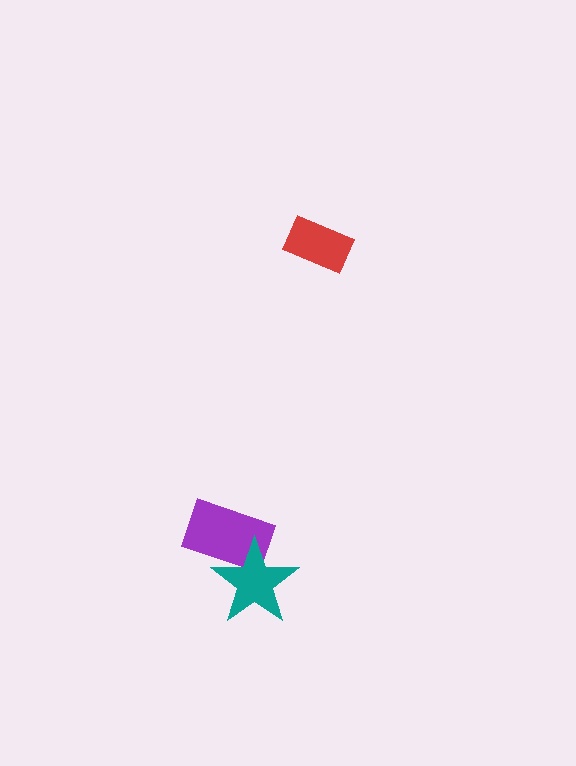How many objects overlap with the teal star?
1 object overlaps with the teal star.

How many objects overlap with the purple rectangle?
1 object overlaps with the purple rectangle.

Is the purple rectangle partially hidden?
Yes, it is partially covered by another shape.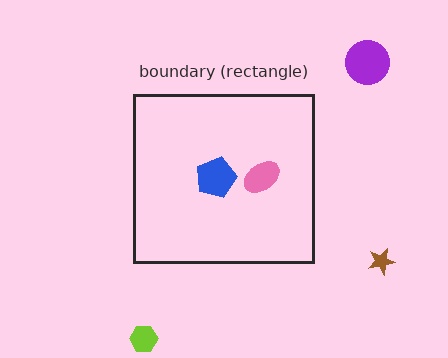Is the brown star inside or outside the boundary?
Outside.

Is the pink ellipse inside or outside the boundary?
Inside.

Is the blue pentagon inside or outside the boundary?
Inside.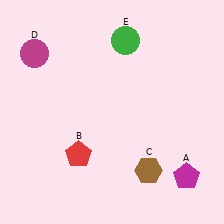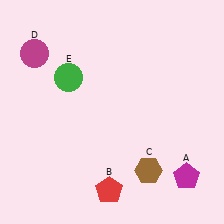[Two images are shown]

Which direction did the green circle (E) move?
The green circle (E) moved left.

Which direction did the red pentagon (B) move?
The red pentagon (B) moved down.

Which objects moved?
The objects that moved are: the red pentagon (B), the green circle (E).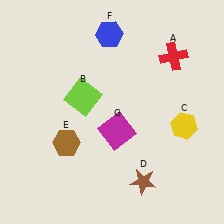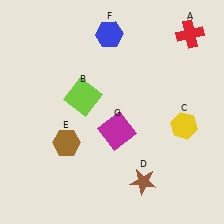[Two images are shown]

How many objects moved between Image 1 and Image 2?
1 object moved between the two images.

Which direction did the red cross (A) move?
The red cross (A) moved up.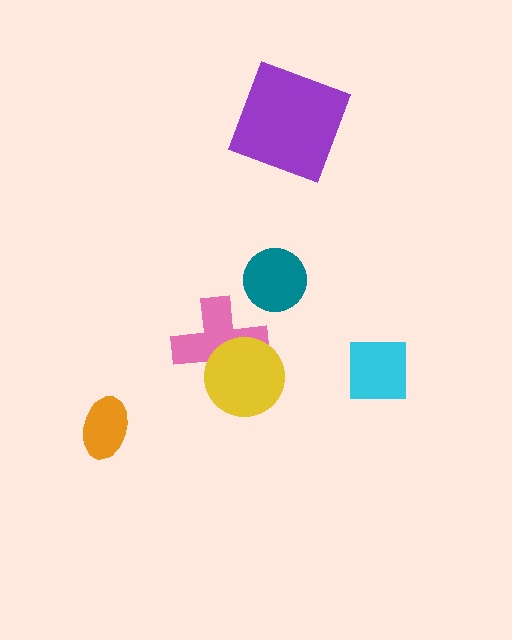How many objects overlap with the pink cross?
1 object overlaps with the pink cross.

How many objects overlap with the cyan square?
0 objects overlap with the cyan square.